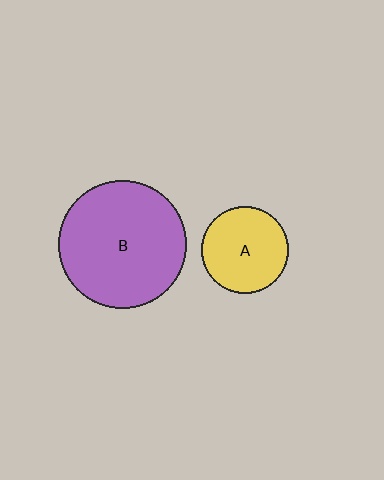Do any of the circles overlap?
No, none of the circles overlap.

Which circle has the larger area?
Circle B (purple).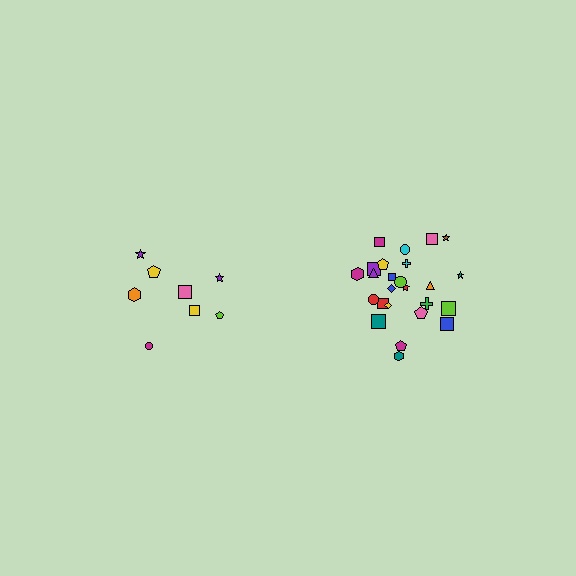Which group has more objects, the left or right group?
The right group.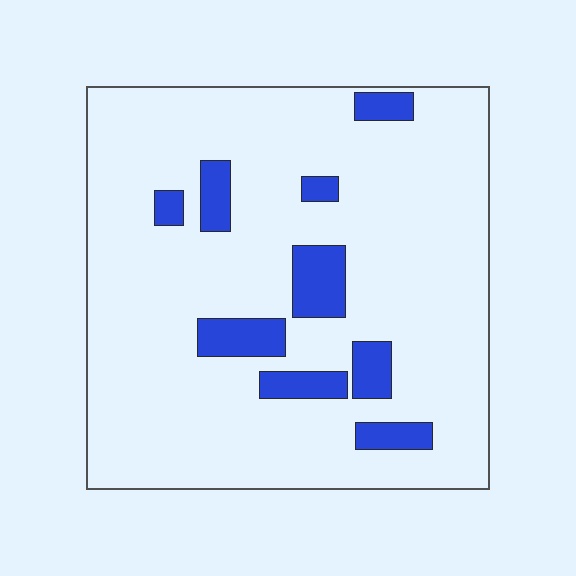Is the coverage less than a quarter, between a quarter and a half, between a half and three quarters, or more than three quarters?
Less than a quarter.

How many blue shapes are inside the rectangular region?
9.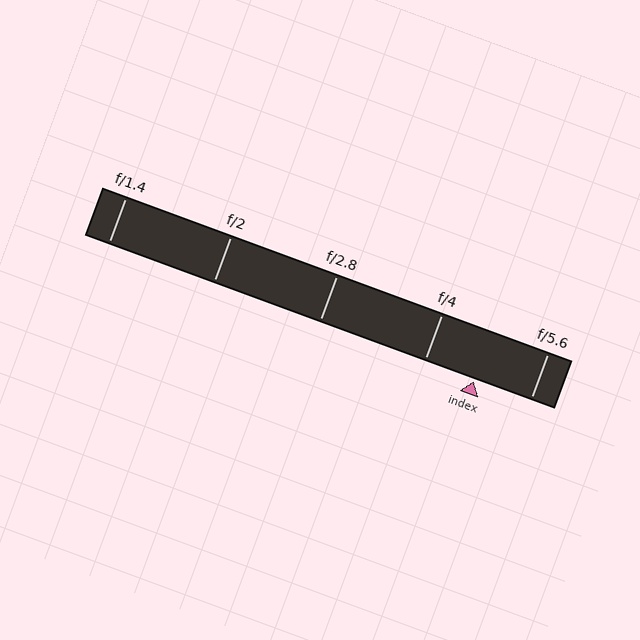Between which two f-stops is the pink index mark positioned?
The index mark is between f/4 and f/5.6.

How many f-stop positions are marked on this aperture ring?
There are 5 f-stop positions marked.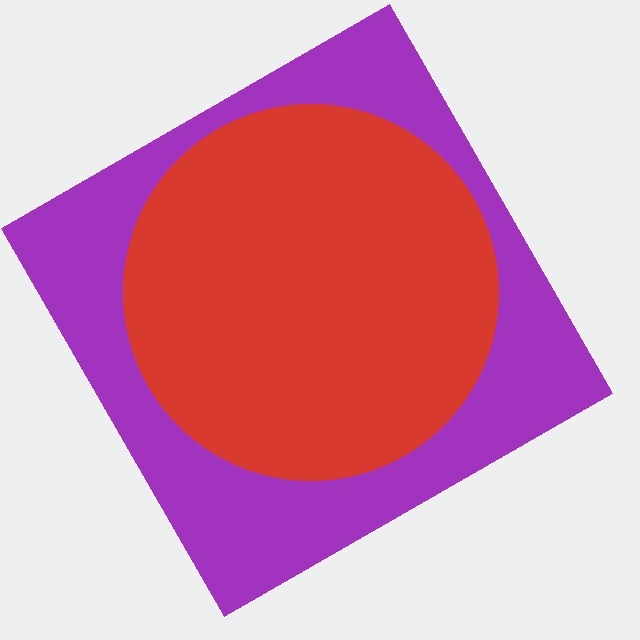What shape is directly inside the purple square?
The red circle.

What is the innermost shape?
The red circle.